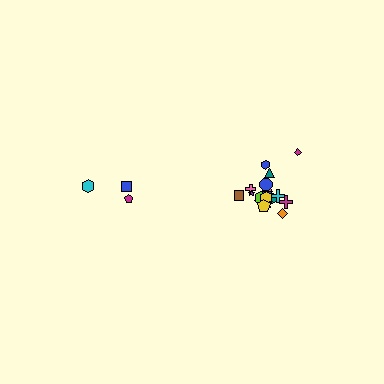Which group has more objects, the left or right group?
The right group.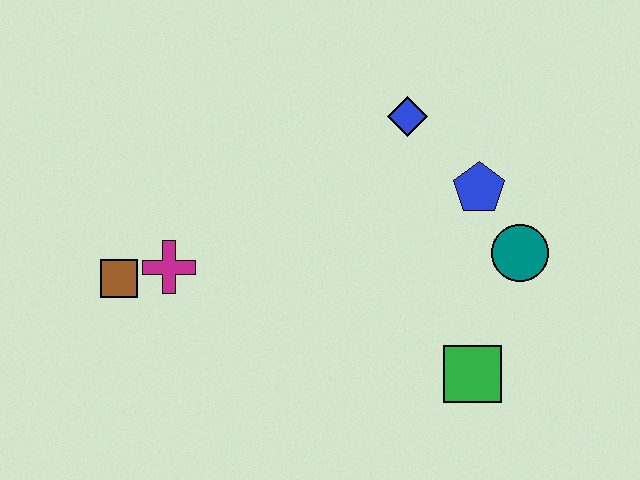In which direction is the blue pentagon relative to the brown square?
The blue pentagon is to the right of the brown square.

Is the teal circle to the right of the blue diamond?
Yes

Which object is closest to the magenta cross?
The brown square is closest to the magenta cross.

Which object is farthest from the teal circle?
The brown square is farthest from the teal circle.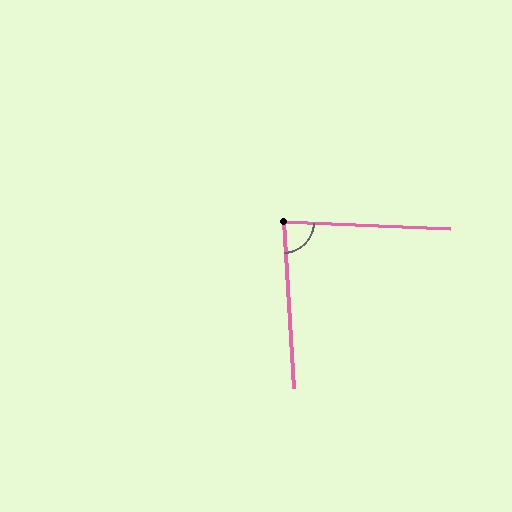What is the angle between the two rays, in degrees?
Approximately 84 degrees.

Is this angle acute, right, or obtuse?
It is acute.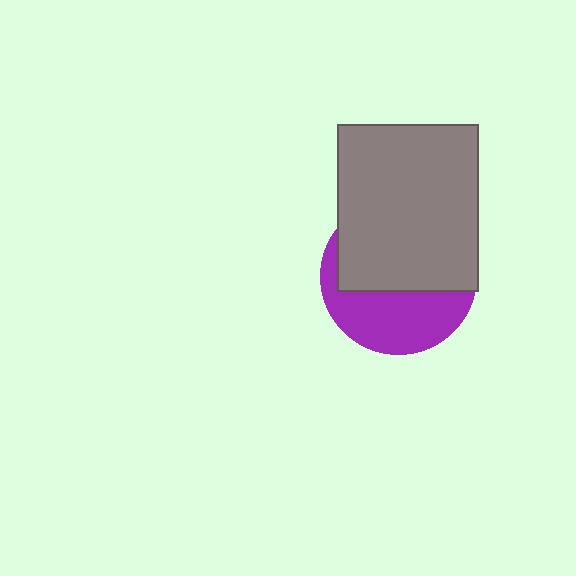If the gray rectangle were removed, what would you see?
You would see the complete purple circle.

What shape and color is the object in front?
The object in front is a gray rectangle.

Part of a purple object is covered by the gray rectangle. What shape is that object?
It is a circle.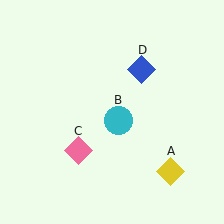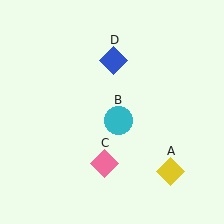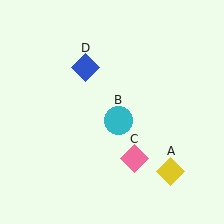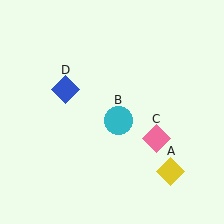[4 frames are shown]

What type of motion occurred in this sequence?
The pink diamond (object C), blue diamond (object D) rotated counterclockwise around the center of the scene.